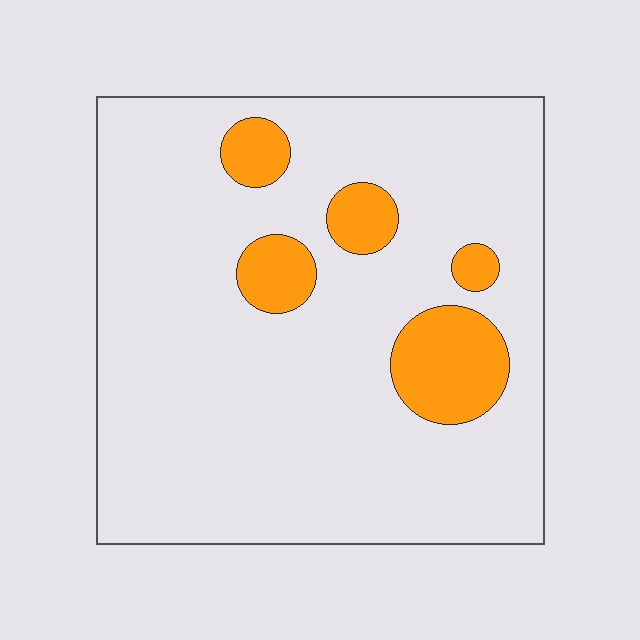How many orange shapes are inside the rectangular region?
5.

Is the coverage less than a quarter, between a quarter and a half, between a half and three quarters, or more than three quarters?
Less than a quarter.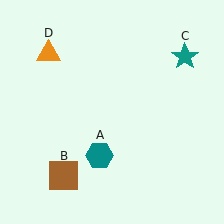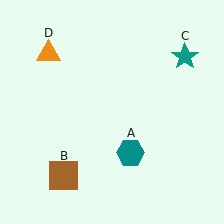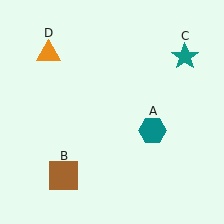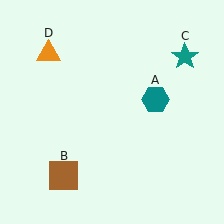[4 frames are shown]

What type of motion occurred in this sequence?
The teal hexagon (object A) rotated counterclockwise around the center of the scene.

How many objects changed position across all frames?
1 object changed position: teal hexagon (object A).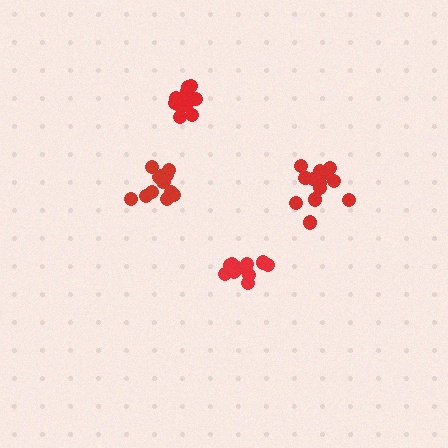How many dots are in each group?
Group 1: 14 dots, Group 2: 11 dots, Group 3: 14 dots, Group 4: 13 dots (52 total).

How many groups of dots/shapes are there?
There are 4 groups.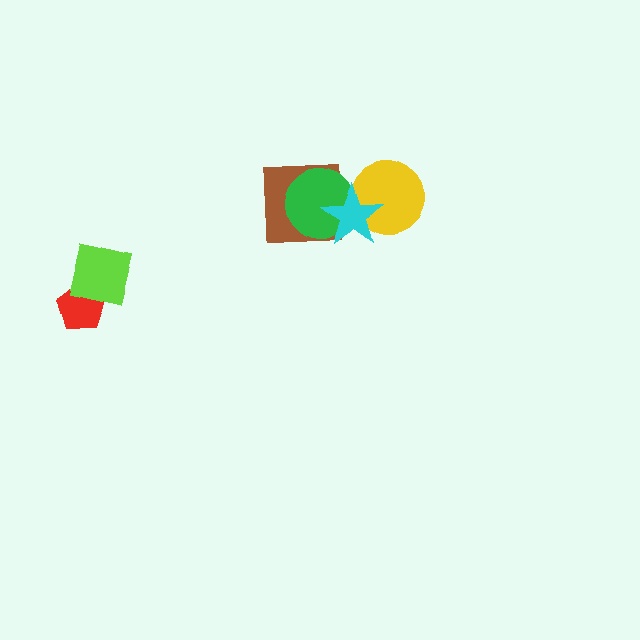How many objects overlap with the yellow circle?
1 object overlaps with the yellow circle.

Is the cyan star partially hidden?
No, no other shape covers it.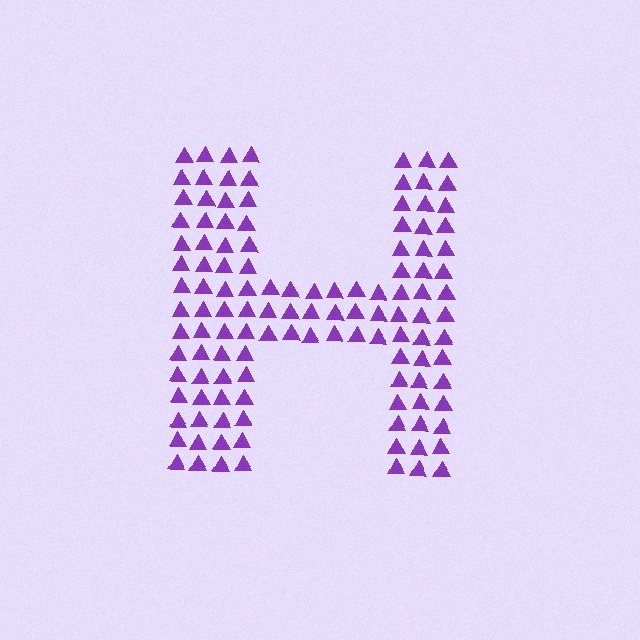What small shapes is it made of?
It is made of small triangles.